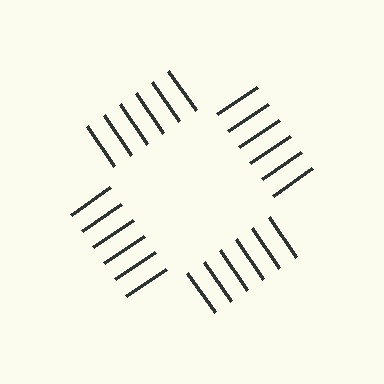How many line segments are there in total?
24 — 6 along each of the 4 edges.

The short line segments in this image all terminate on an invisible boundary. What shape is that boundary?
An illusory square — the line segments terminate on its edges but no continuous stroke is drawn.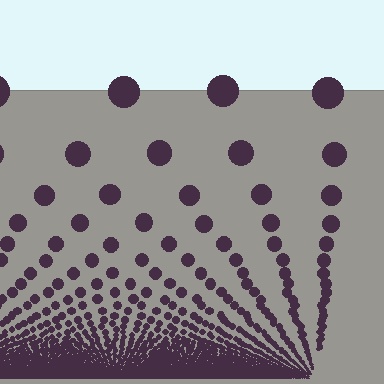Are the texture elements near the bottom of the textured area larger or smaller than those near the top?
Smaller. The gradient is inverted — elements near the bottom are smaller and denser.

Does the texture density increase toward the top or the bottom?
Density increases toward the bottom.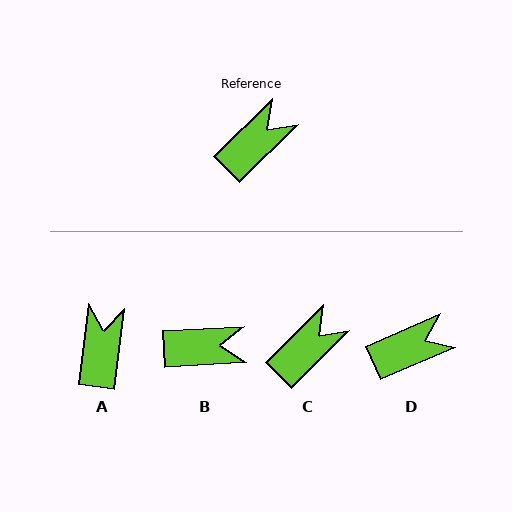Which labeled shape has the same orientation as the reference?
C.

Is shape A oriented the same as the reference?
No, it is off by about 38 degrees.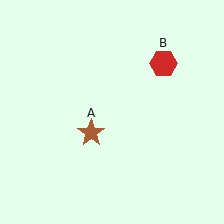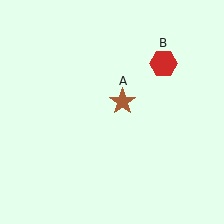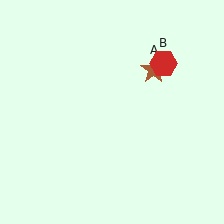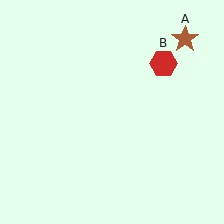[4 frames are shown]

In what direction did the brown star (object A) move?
The brown star (object A) moved up and to the right.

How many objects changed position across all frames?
1 object changed position: brown star (object A).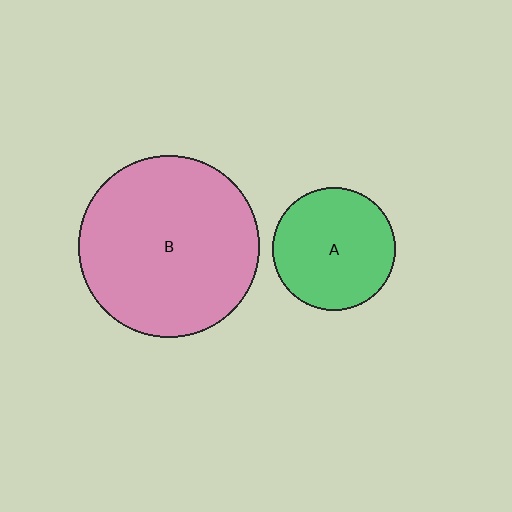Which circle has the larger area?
Circle B (pink).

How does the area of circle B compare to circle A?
Approximately 2.2 times.